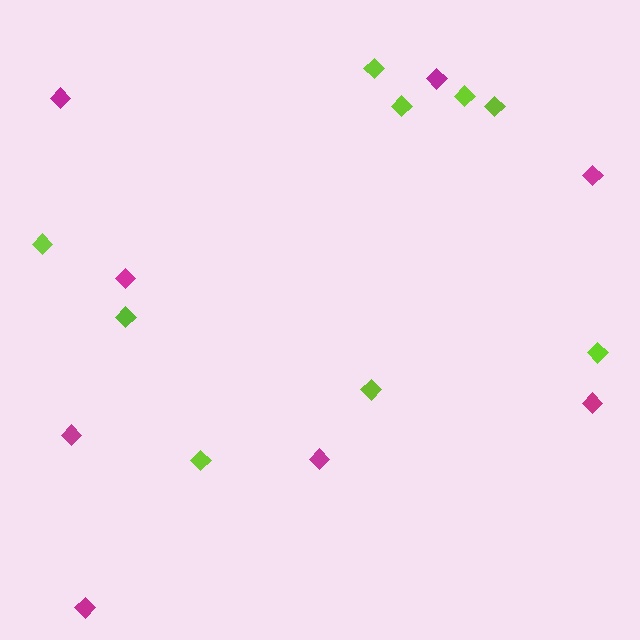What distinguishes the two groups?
There are 2 groups: one group of lime diamonds (9) and one group of magenta diamonds (8).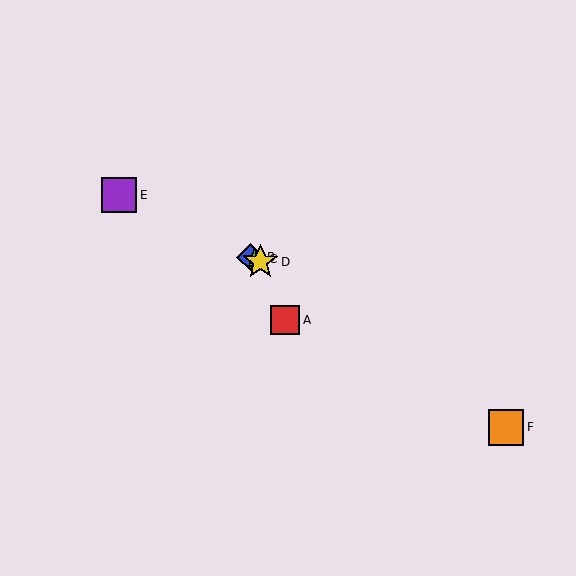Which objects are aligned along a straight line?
Objects B, C, D, E are aligned along a straight line.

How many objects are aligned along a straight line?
4 objects (B, C, D, E) are aligned along a straight line.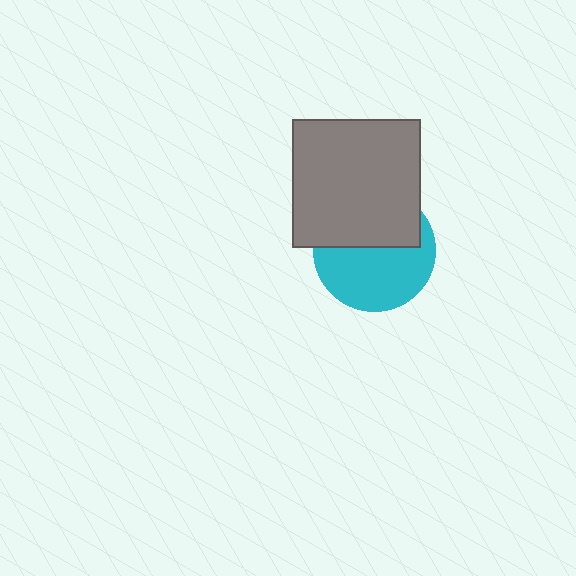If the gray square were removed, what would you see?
You would see the complete cyan circle.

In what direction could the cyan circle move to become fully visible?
The cyan circle could move down. That would shift it out from behind the gray square entirely.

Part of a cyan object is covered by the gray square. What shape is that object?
It is a circle.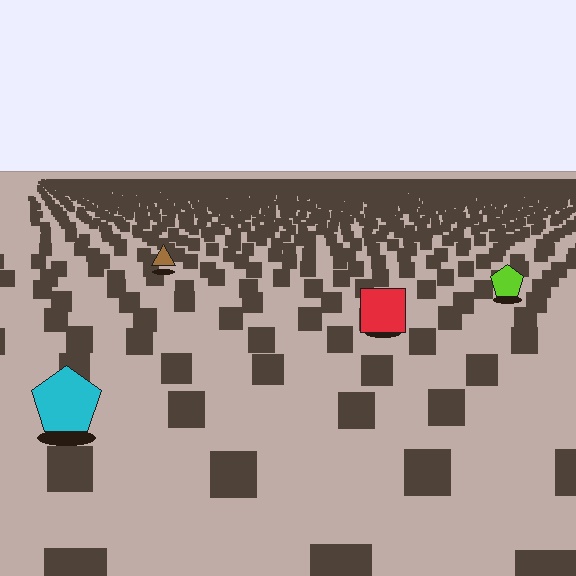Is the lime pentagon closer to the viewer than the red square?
No. The red square is closer — you can tell from the texture gradient: the ground texture is coarser near it.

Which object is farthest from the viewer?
The brown triangle is farthest from the viewer. It appears smaller and the ground texture around it is denser.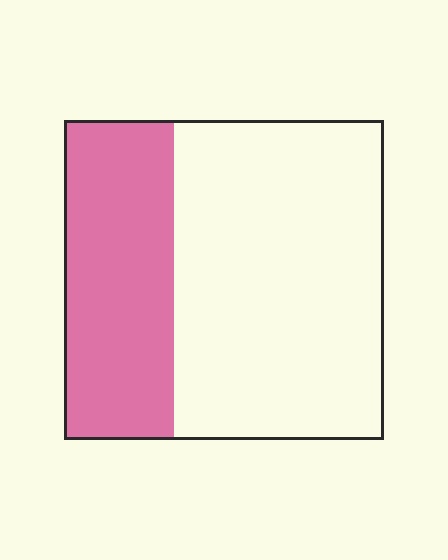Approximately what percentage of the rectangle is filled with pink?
Approximately 35%.